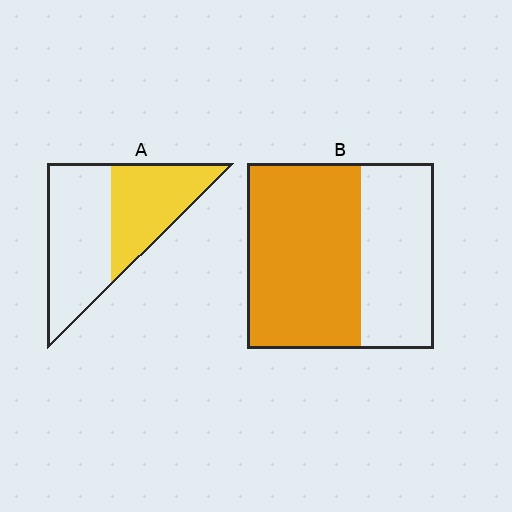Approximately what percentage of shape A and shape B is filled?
A is approximately 45% and B is approximately 60%.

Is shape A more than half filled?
No.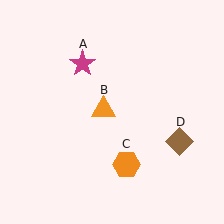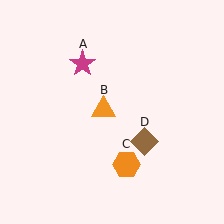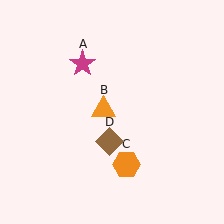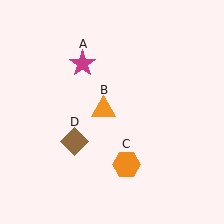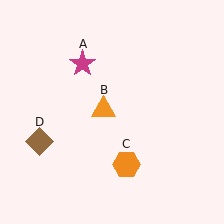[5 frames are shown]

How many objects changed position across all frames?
1 object changed position: brown diamond (object D).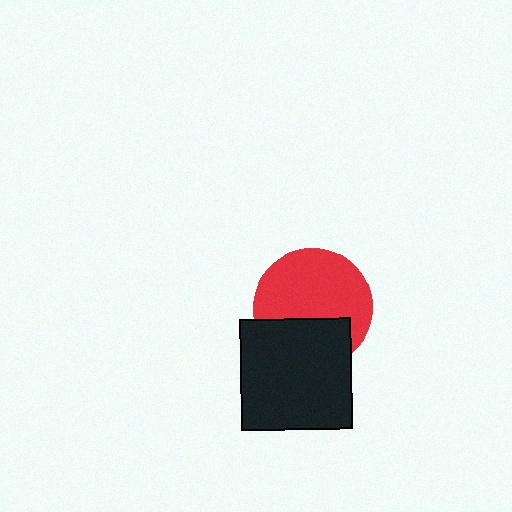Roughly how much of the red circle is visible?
Most of it is visible (roughly 66%).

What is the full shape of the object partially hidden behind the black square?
The partially hidden object is a red circle.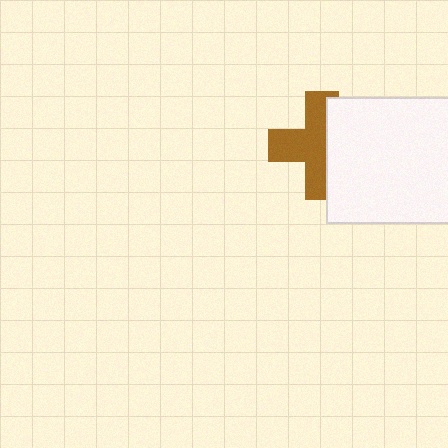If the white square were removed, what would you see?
You would see the complete brown cross.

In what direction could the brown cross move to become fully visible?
The brown cross could move left. That would shift it out from behind the white square entirely.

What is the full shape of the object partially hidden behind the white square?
The partially hidden object is a brown cross.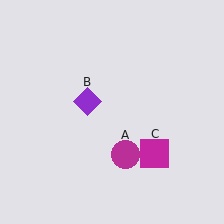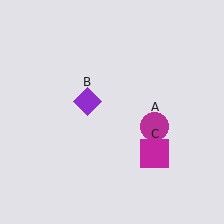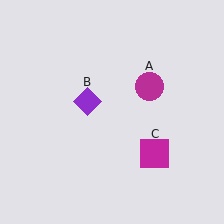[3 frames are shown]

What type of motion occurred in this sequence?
The magenta circle (object A) rotated counterclockwise around the center of the scene.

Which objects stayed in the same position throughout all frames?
Purple diamond (object B) and magenta square (object C) remained stationary.